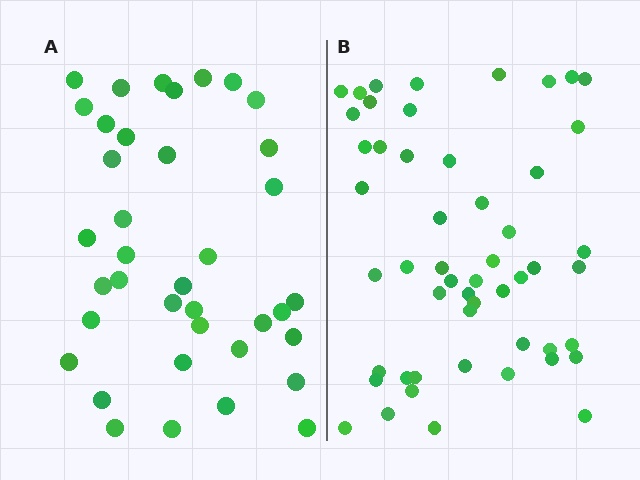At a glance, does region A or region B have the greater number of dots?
Region B (the right region) has more dots.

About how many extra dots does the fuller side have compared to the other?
Region B has approximately 15 more dots than region A.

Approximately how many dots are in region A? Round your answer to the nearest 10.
About 40 dots. (The exact count is 38, which rounds to 40.)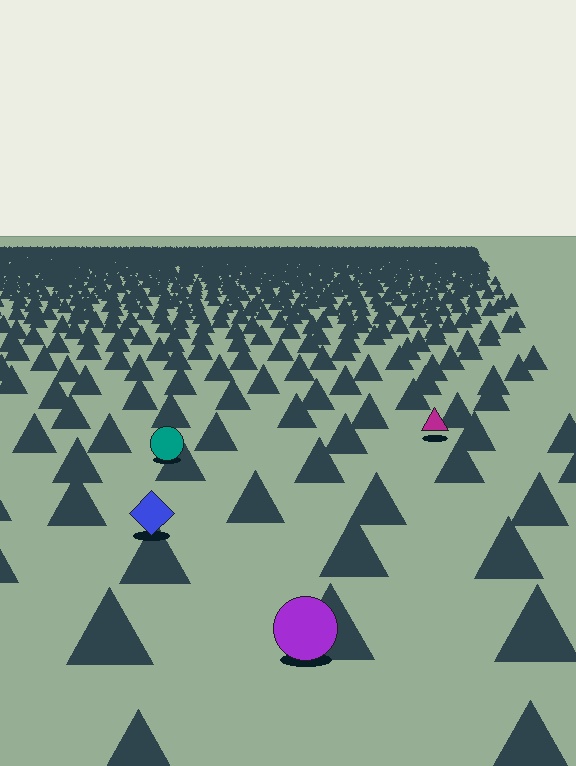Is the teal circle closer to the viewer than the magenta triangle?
Yes. The teal circle is closer — you can tell from the texture gradient: the ground texture is coarser near it.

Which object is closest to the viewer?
The purple circle is closest. The texture marks near it are larger and more spread out.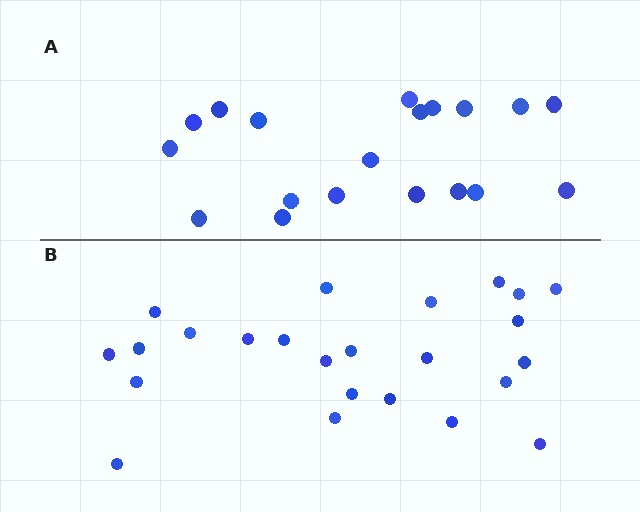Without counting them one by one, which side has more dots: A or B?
Region B (the bottom region) has more dots.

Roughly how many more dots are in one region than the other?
Region B has about 5 more dots than region A.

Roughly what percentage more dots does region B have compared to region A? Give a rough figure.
About 25% more.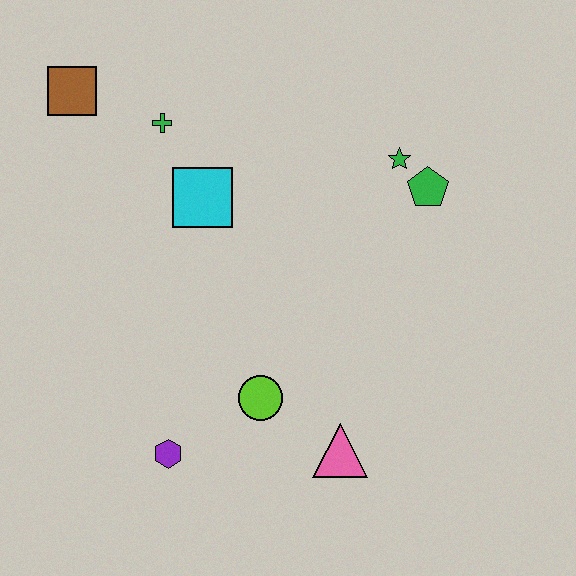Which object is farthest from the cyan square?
The pink triangle is farthest from the cyan square.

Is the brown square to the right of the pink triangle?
No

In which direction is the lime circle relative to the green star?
The lime circle is below the green star.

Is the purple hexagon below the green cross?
Yes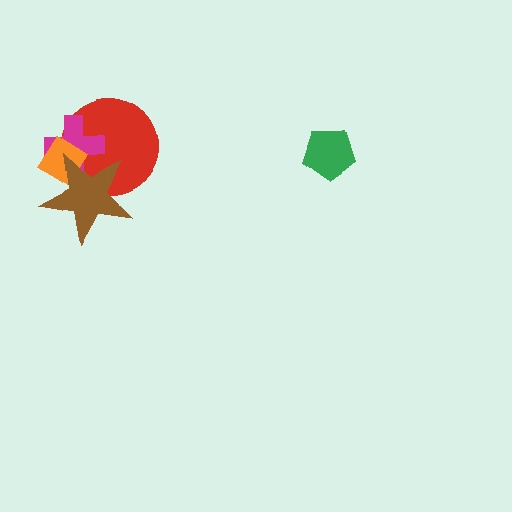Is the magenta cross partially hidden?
Yes, it is partially covered by another shape.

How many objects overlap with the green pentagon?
0 objects overlap with the green pentagon.